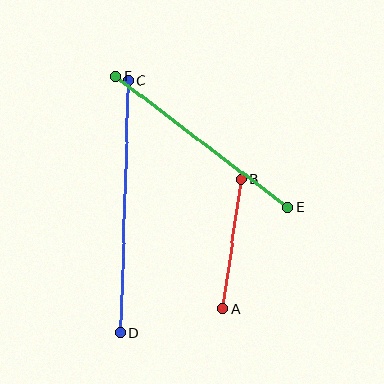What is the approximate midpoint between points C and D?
The midpoint is at approximately (124, 206) pixels.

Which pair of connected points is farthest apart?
Points C and D are farthest apart.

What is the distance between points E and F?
The distance is approximately 217 pixels.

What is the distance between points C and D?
The distance is approximately 252 pixels.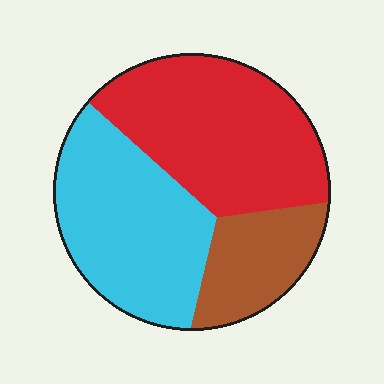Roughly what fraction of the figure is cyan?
Cyan takes up about three eighths (3/8) of the figure.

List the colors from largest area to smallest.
From largest to smallest: red, cyan, brown.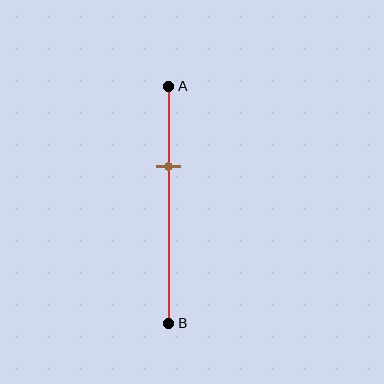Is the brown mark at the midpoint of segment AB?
No, the mark is at about 35% from A, not at the 50% midpoint.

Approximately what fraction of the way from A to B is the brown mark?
The brown mark is approximately 35% of the way from A to B.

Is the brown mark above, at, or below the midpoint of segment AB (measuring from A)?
The brown mark is above the midpoint of segment AB.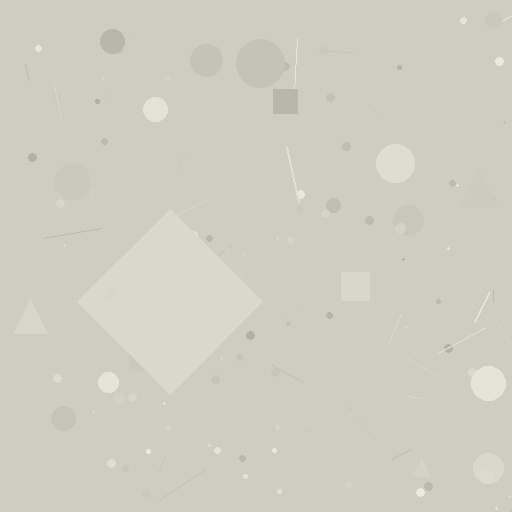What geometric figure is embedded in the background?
A diamond is embedded in the background.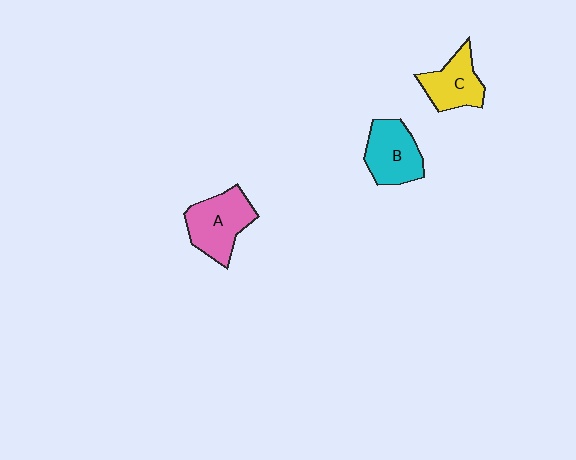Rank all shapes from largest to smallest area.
From largest to smallest: A (pink), B (cyan), C (yellow).